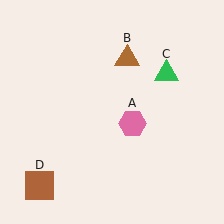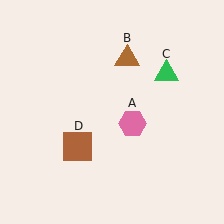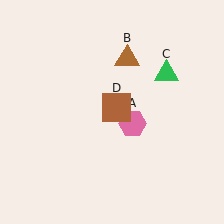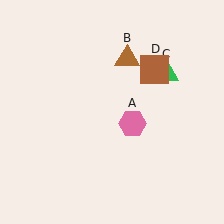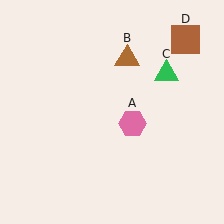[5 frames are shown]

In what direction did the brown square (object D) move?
The brown square (object D) moved up and to the right.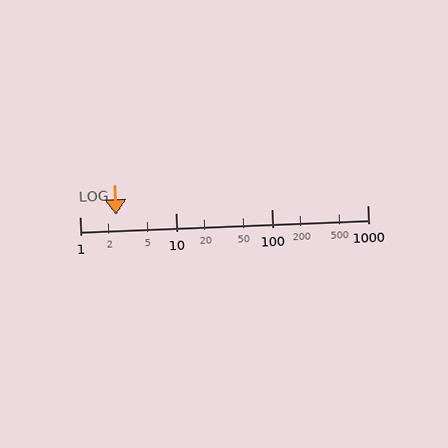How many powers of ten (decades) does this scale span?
The scale spans 3 decades, from 1 to 1000.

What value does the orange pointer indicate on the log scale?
The pointer indicates approximately 2.4.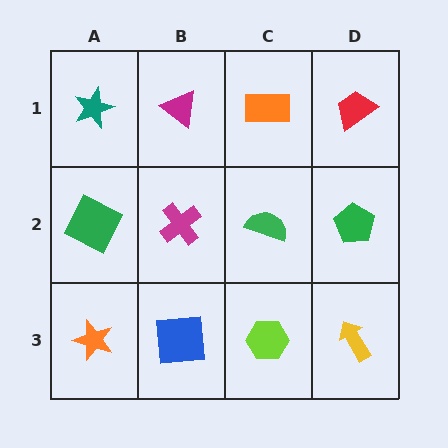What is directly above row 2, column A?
A teal star.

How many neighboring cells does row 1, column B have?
3.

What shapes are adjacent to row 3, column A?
A green square (row 2, column A), a blue square (row 3, column B).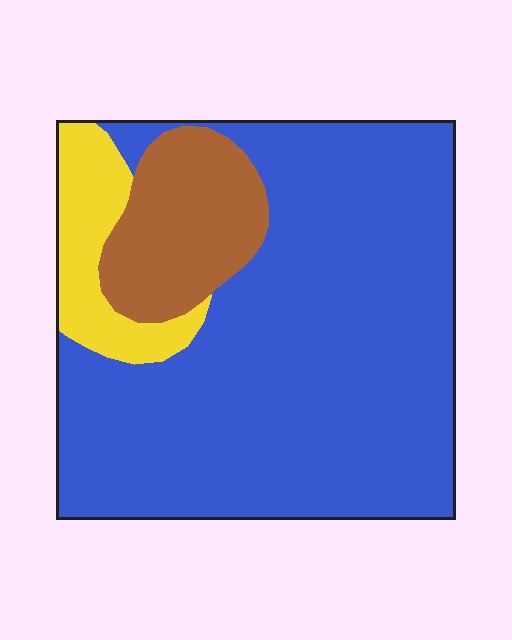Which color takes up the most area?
Blue, at roughly 75%.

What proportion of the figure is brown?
Brown covers around 15% of the figure.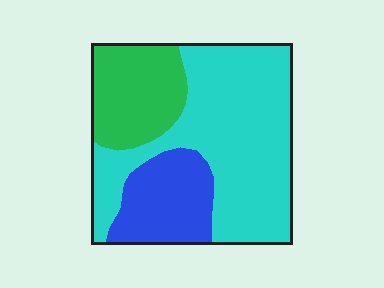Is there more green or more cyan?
Cyan.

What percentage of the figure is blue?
Blue covers about 20% of the figure.